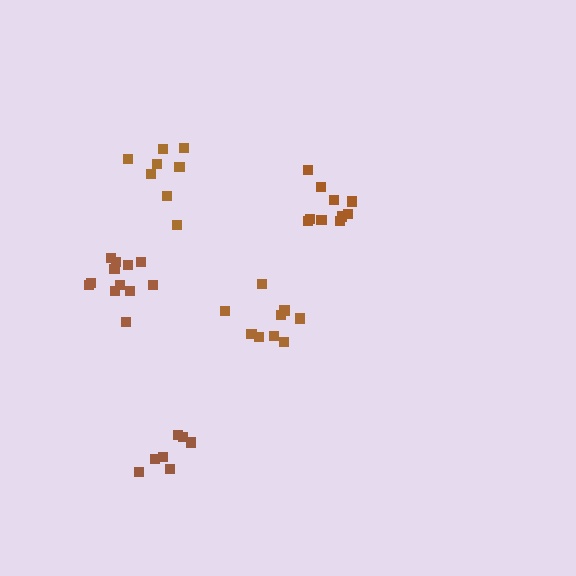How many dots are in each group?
Group 1: 12 dots, Group 2: 10 dots, Group 3: 9 dots, Group 4: 7 dots, Group 5: 8 dots (46 total).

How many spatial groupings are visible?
There are 5 spatial groupings.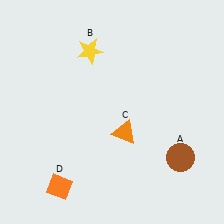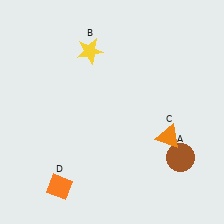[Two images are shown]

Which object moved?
The orange triangle (C) moved right.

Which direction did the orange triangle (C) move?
The orange triangle (C) moved right.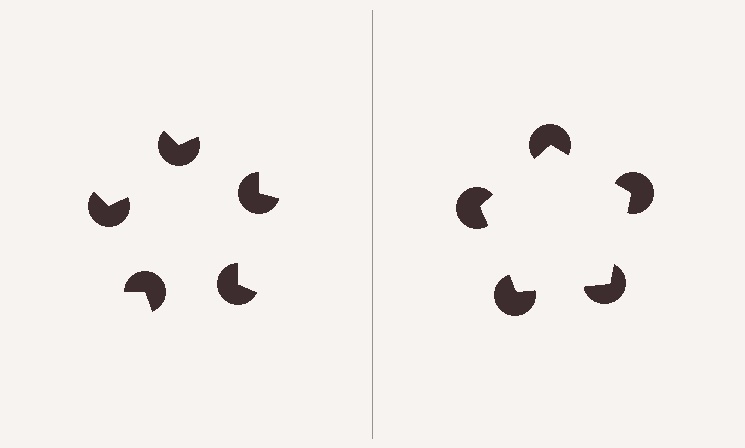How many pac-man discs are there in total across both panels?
10 — 5 on each side.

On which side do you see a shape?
An illusory pentagon appears on the right side. On the left side the wedge cuts are rotated, so no coherent shape forms.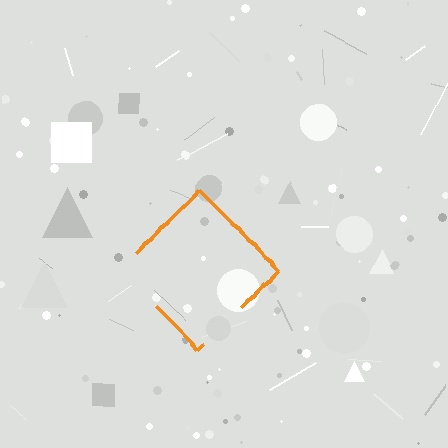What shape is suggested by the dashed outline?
The dashed outline suggests a diamond.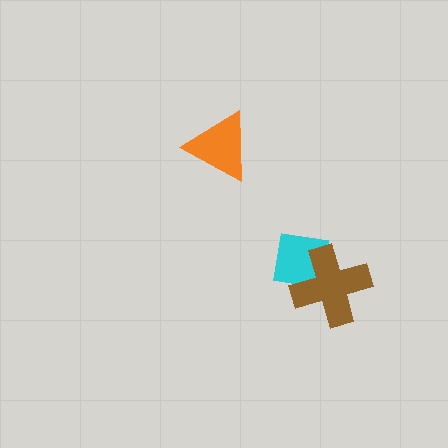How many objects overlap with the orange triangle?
0 objects overlap with the orange triangle.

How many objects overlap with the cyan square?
1 object overlaps with the cyan square.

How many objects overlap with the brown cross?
1 object overlaps with the brown cross.